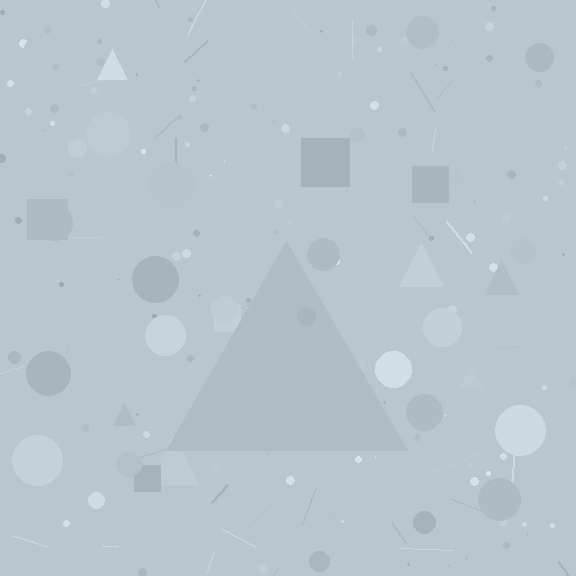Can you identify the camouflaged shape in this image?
The camouflaged shape is a triangle.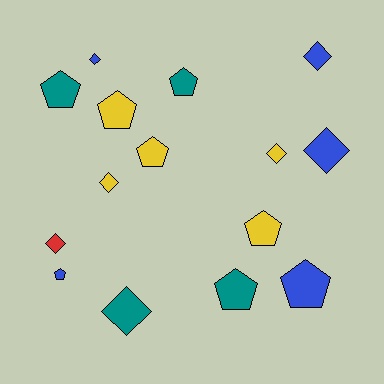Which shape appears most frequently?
Pentagon, with 8 objects.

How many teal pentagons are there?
There are 3 teal pentagons.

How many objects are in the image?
There are 15 objects.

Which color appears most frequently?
Yellow, with 5 objects.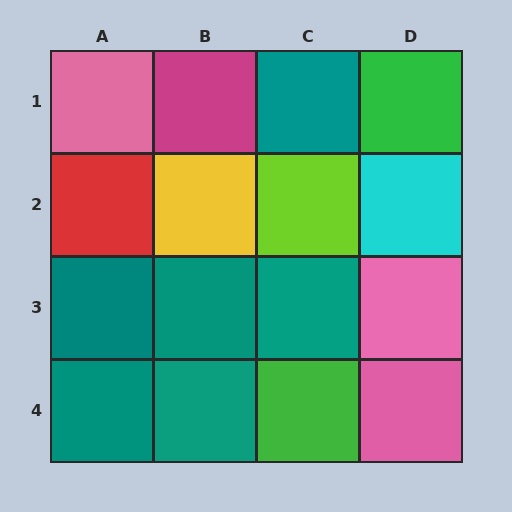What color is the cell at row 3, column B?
Teal.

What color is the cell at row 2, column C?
Lime.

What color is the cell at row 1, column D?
Green.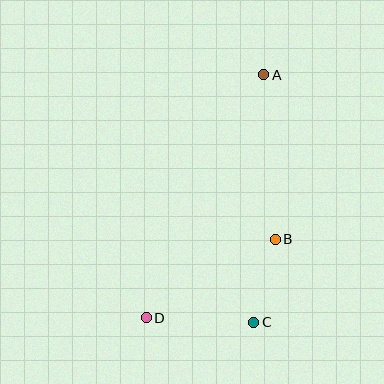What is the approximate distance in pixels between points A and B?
The distance between A and B is approximately 165 pixels.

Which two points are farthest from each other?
Points A and D are farthest from each other.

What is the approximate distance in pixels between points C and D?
The distance between C and D is approximately 108 pixels.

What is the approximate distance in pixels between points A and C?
The distance between A and C is approximately 248 pixels.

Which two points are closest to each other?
Points B and C are closest to each other.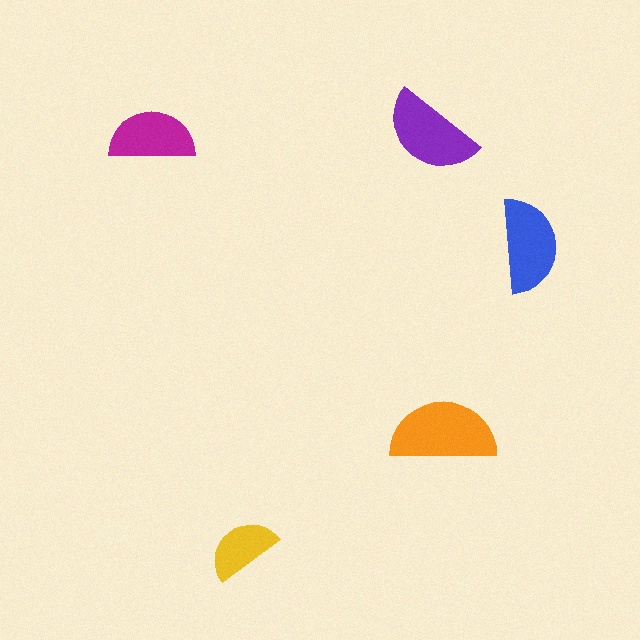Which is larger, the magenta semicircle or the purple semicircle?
The purple one.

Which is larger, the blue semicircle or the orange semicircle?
The orange one.